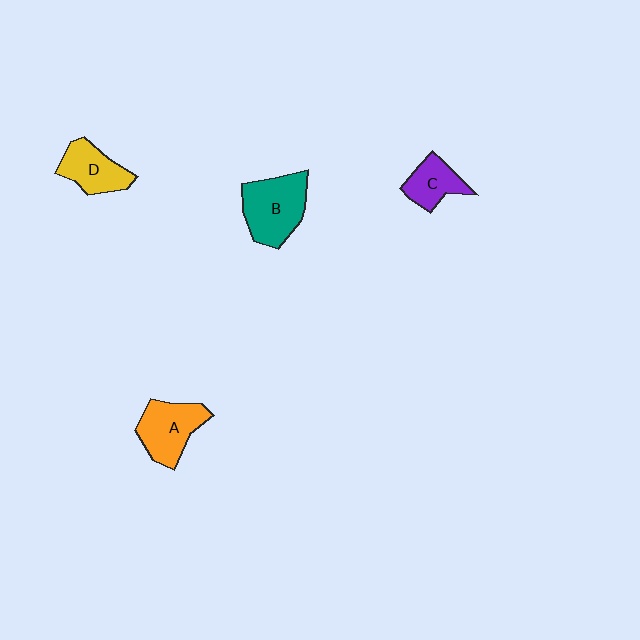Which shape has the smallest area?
Shape C (purple).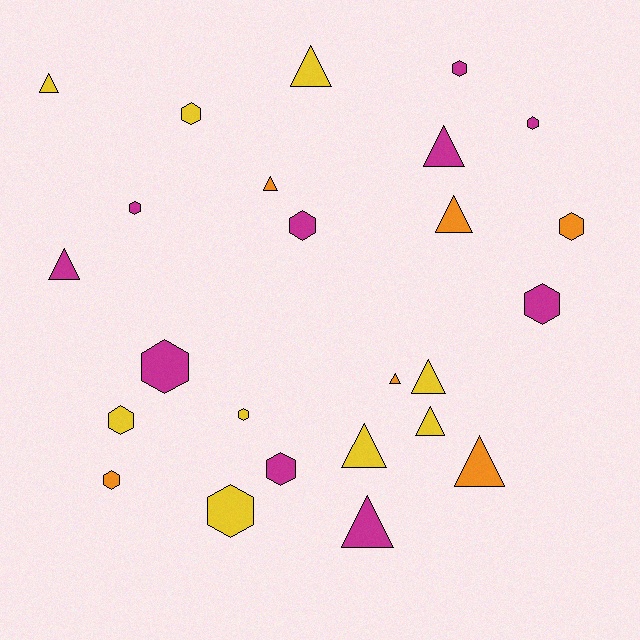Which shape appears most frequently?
Hexagon, with 13 objects.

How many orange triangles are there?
There are 4 orange triangles.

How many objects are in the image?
There are 25 objects.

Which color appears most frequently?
Magenta, with 10 objects.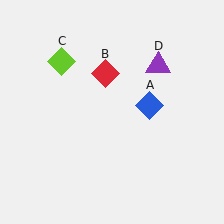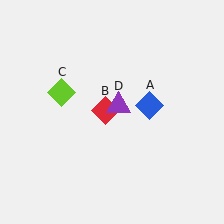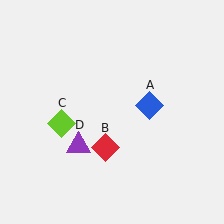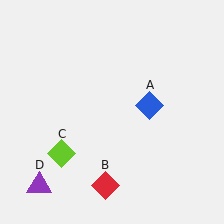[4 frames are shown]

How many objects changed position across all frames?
3 objects changed position: red diamond (object B), lime diamond (object C), purple triangle (object D).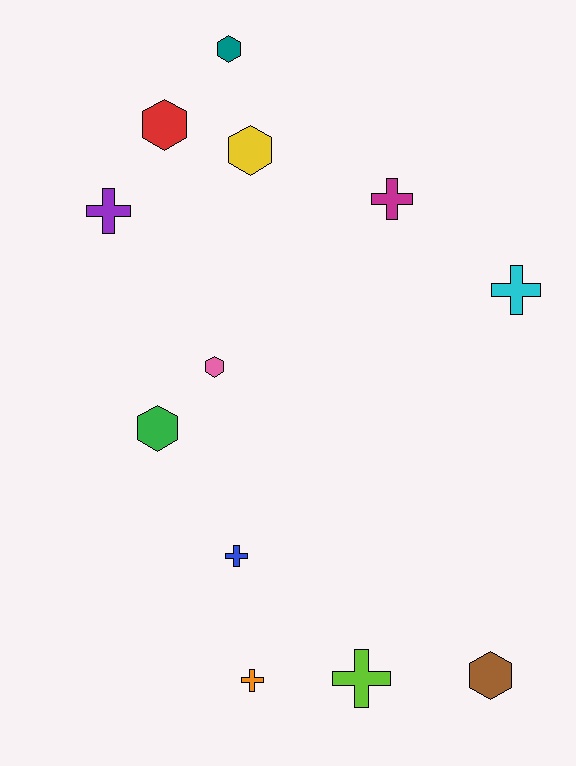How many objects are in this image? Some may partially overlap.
There are 12 objects.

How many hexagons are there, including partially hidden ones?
There are 6 hexagons.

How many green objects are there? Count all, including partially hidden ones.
There is 1 green object.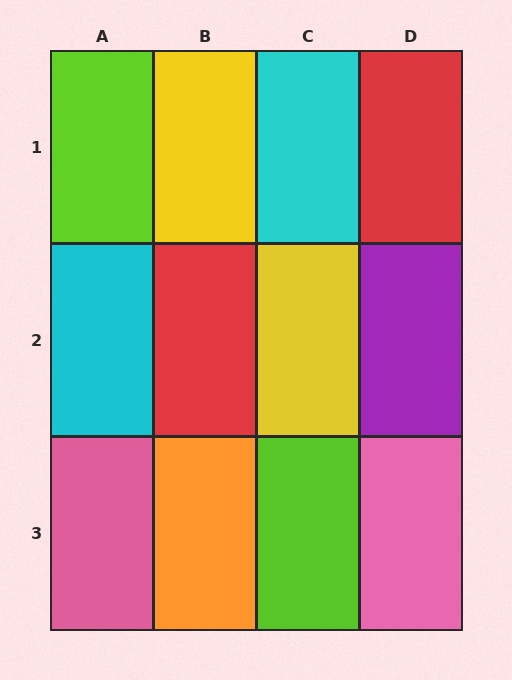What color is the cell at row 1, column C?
Cyan.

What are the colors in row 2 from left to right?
Cyan, red, yellow, purple.